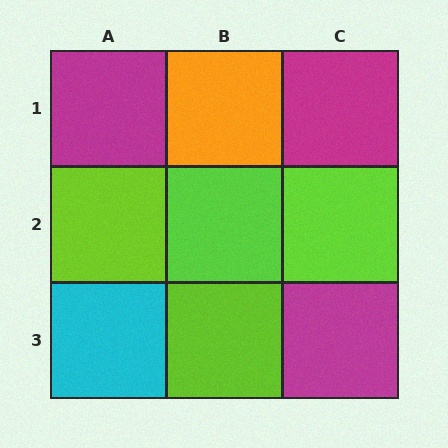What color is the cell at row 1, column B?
Orange.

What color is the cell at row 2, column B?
Lime.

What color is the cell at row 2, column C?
Lime.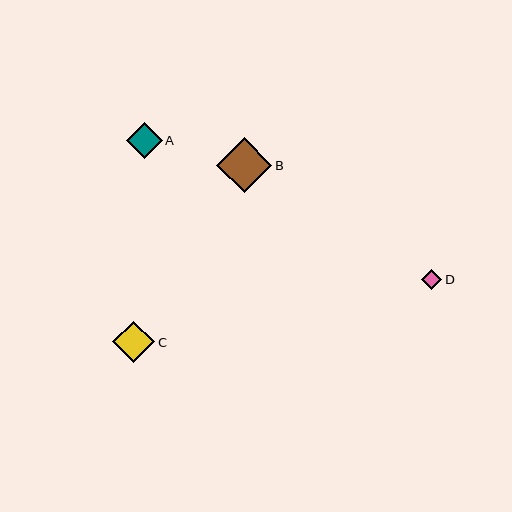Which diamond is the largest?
Diamond B is the largest with a size of approximately 55 pixels.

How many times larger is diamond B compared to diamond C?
Diamond B is approximately 1.3 times the size of diamond C.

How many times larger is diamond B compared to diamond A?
Diamond B is approximately 1.5 times the size of diamond A.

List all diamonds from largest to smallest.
From largest to smallest: B, C, A, D.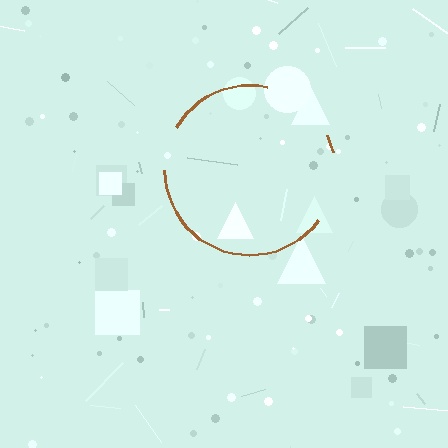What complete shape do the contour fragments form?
The contour fragments form a circle.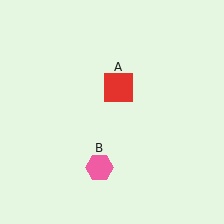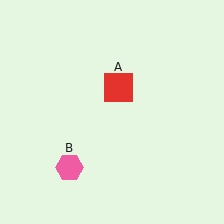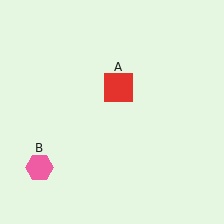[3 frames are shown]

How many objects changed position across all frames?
1 object changed position: pink hexagon (object B).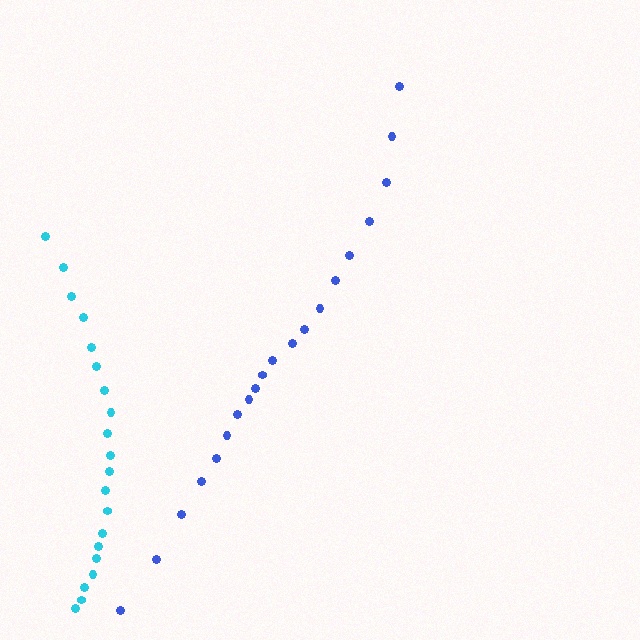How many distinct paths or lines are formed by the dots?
There are 2 distinct paths.